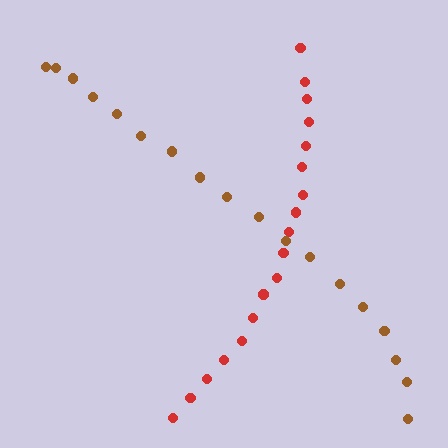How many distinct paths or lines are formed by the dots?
There are 2 distinct paths.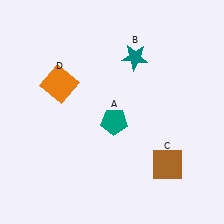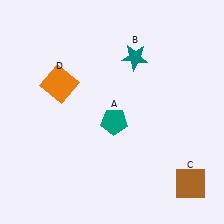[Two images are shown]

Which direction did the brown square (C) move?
The brown square (C) moved right.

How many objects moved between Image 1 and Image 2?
1 object moved between the two images.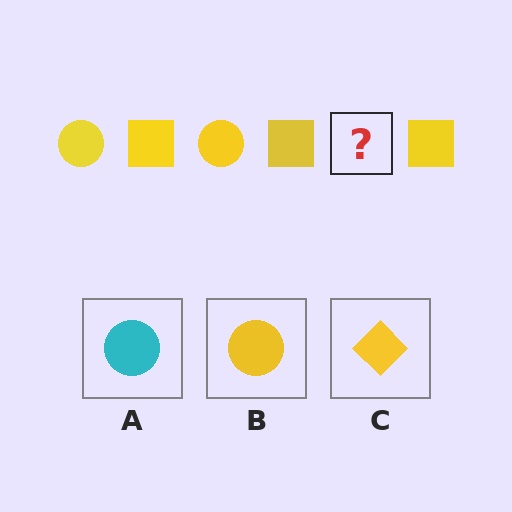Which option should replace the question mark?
Option B.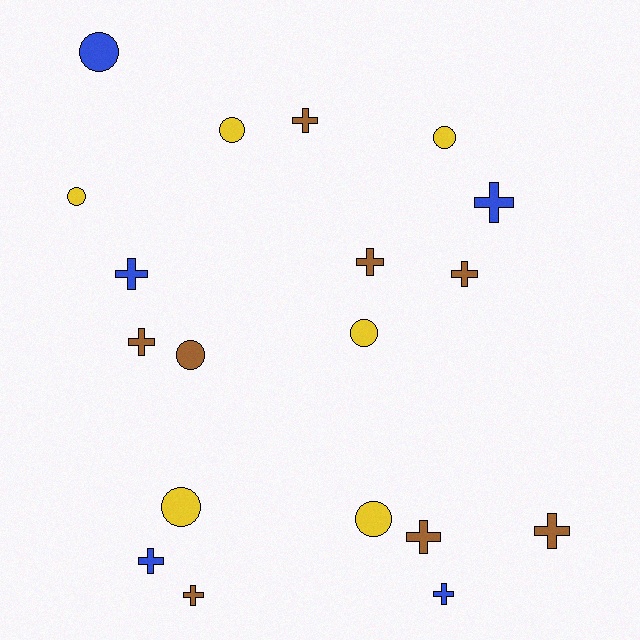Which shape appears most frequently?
Cross, with 11 objects.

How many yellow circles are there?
There are 6 yellow circles.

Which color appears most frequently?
Brown, with 8 objects.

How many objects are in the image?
There are 19 objects.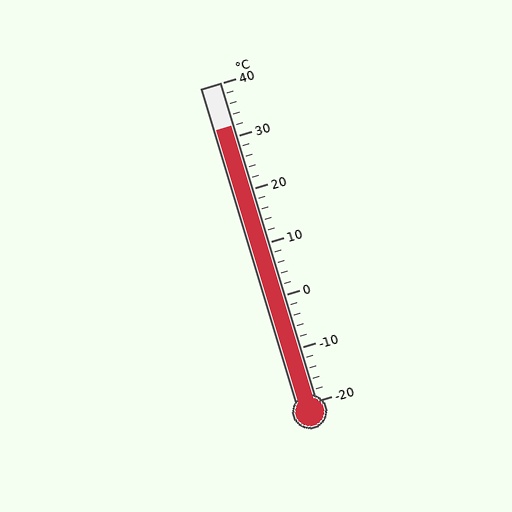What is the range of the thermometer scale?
The thermometer scale ranges from -20°C to 40°C.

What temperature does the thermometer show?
The thermometer shows approximately 32°C.